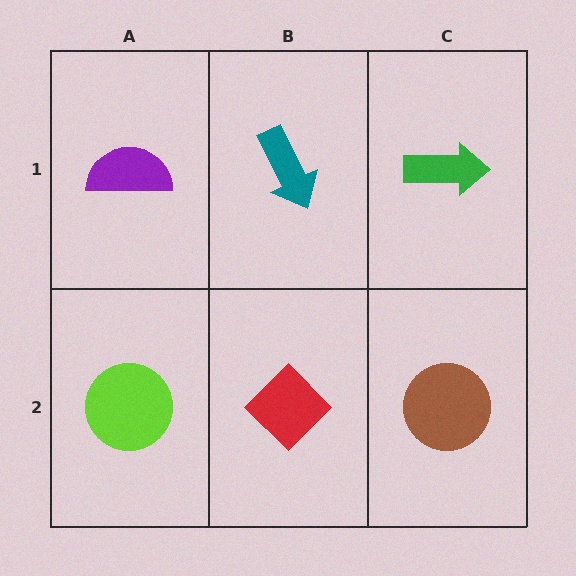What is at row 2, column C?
A brown circle.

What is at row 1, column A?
A purple semicircle.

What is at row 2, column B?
A red diamond.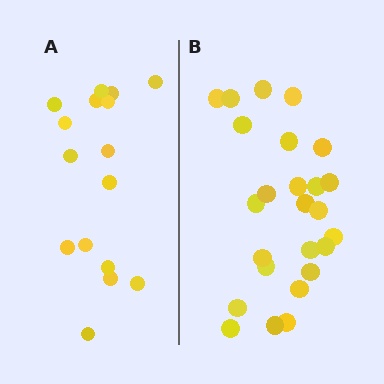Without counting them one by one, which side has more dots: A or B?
Region B (the right region) has more dots.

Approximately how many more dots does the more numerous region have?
Region B has roughly 8 or so more dots than region A.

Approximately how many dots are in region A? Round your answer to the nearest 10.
About 20 dots. (The exact count is 16, which rounds to 20.)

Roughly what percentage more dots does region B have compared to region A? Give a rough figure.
About 55% more.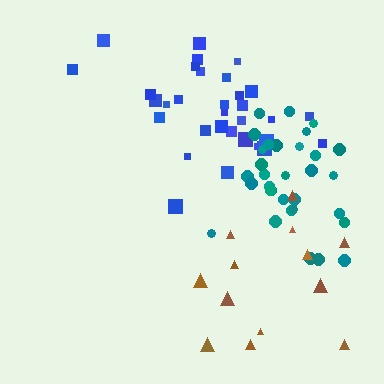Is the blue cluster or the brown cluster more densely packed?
Blue.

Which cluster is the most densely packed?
Teal.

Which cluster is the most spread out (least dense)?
Brown.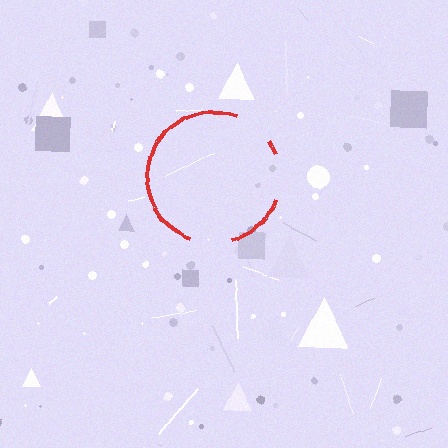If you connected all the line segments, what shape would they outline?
They would outline a circle.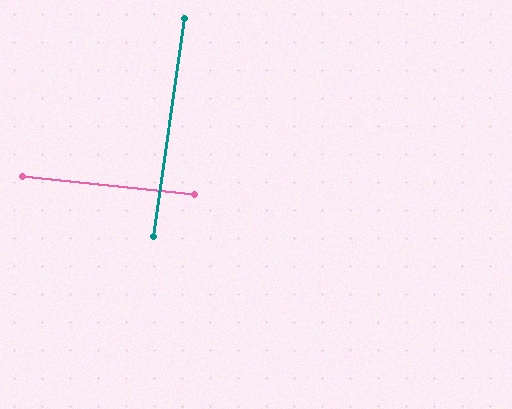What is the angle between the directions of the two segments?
Approximately 88 degrees.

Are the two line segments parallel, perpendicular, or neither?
Perpendicular — they meet at approximately 88°.